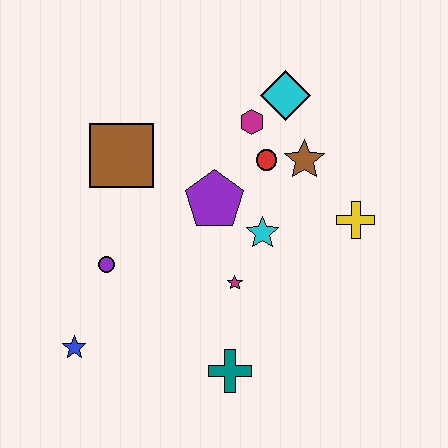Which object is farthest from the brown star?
The blue star is farthest from the brown star.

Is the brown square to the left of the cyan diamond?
Yes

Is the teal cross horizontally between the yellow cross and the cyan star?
No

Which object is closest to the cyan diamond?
The magenta hexagon is closest to the cyan diamond.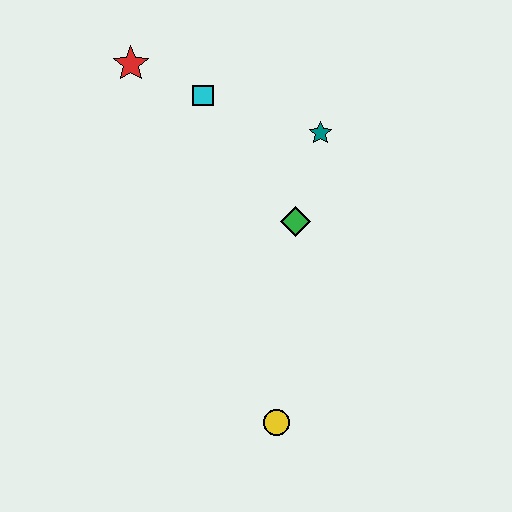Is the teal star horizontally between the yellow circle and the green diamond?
No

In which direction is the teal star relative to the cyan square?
The teal star is to the right of the cyan square.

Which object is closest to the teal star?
The green diamond is closest to the teal star.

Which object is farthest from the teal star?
The yellow circle is farthest from the teal star.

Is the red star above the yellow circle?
Yes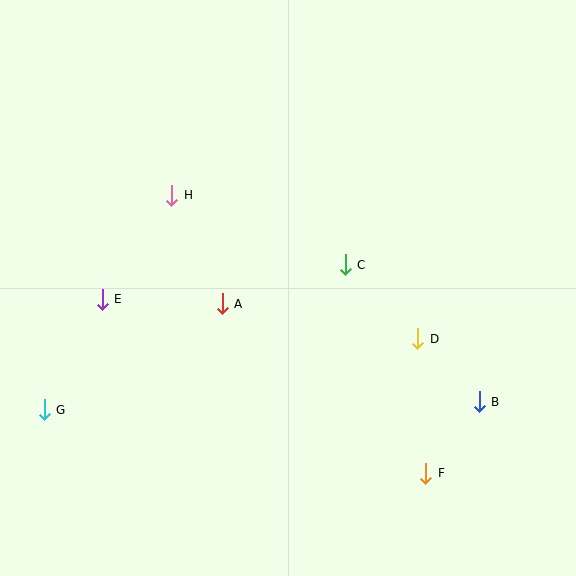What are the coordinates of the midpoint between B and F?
The midpoint between B and F is at (453, 438).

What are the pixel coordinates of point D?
Point D is at (418, 339).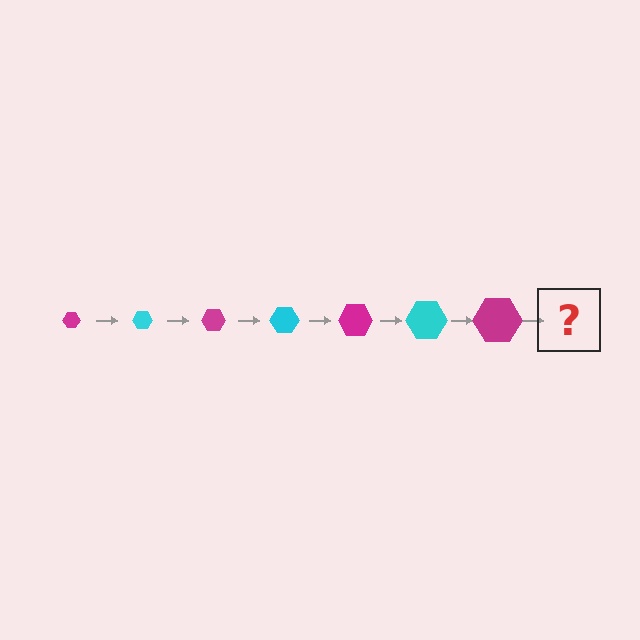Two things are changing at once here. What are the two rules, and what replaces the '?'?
The two rules are that the hexagon grows larger each step and the color cycles through magenta and cyan. The '?' should be a cyan hexagon, larger than the previous one.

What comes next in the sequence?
The next element should be a cyan hexagon, larger than the previous one.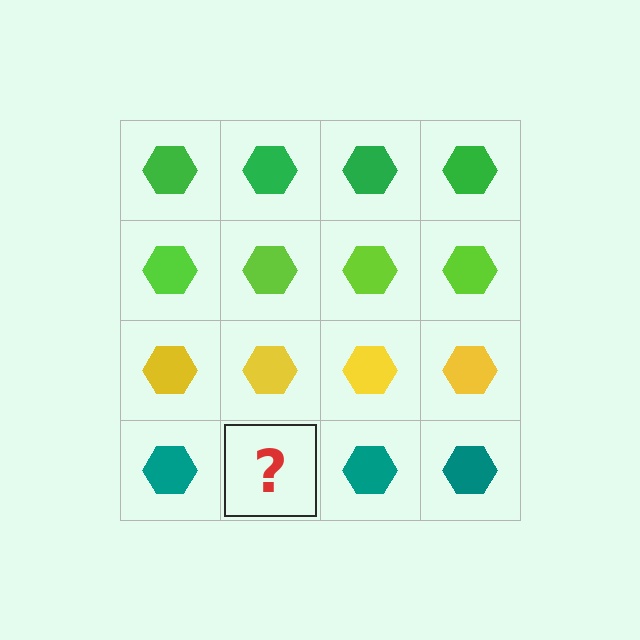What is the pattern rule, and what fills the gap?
The rule is that each row has a consistent color. The gap should be filled with a teal hexagon.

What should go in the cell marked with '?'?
The missing cell should contain a teal hexagon.